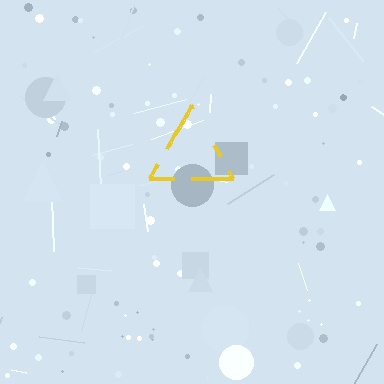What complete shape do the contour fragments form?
The contour fragments form a triangle.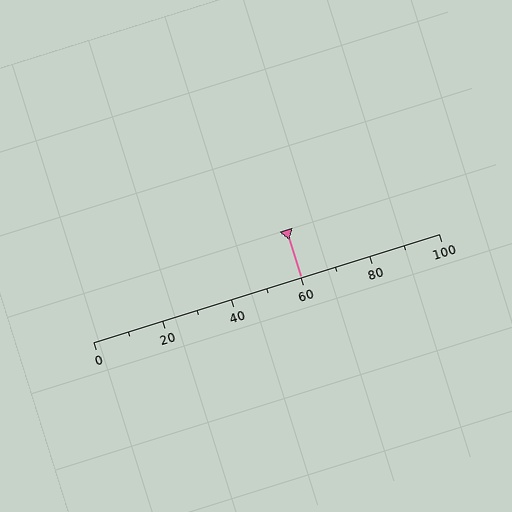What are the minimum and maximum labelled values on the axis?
The axis runs from 0 to 100.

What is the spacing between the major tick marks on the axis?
The major ticks are spaced 20 apart.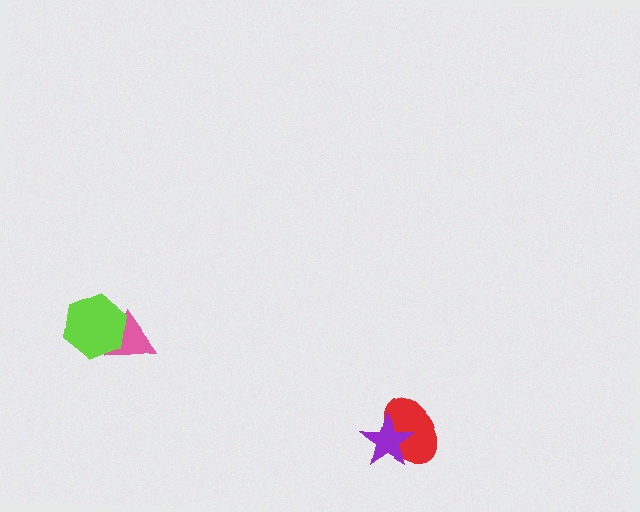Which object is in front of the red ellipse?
The purple star is in front of the red ellipse.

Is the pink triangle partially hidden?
Yes, it is partially covered by another shape.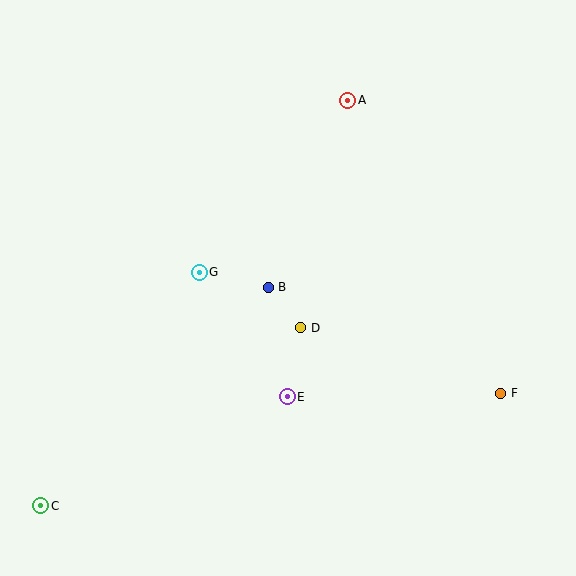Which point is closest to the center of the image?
Point B at (268, 287) is closest to the center.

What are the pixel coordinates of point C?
Point C is at (41, 506).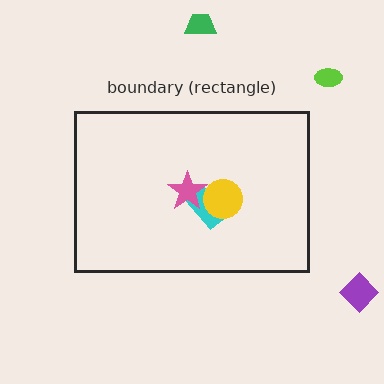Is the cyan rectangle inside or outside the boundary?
Inside.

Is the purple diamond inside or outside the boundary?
Outside.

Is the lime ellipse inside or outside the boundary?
Outside.